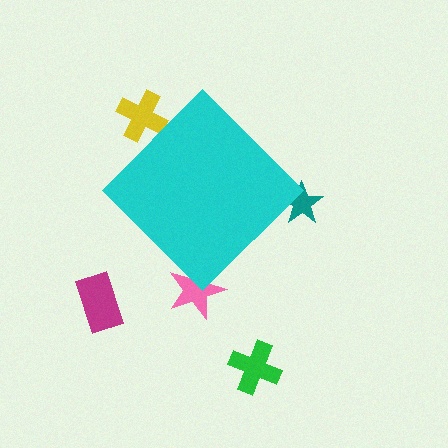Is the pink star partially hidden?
Yes, the pink star is partially hidden behind the cyan diamond.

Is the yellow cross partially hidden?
Yes, the yellow cross is partially hidden behind the cyan diamond.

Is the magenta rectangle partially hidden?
No, the magenta rectangle is fully visible.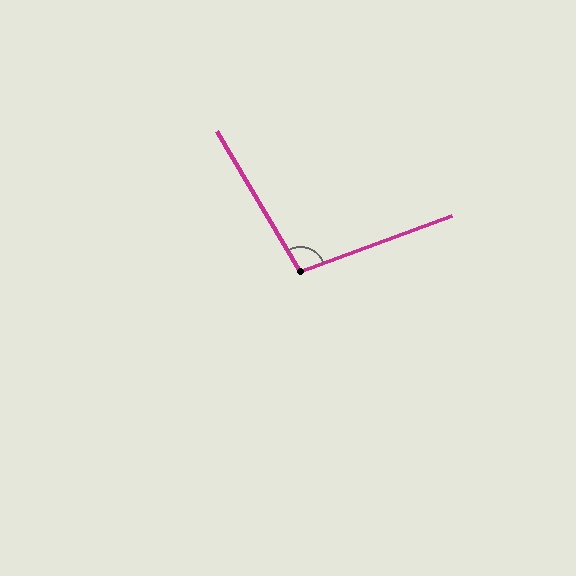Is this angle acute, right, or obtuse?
It is obtuse.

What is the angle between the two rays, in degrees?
Approximately 100 degrees.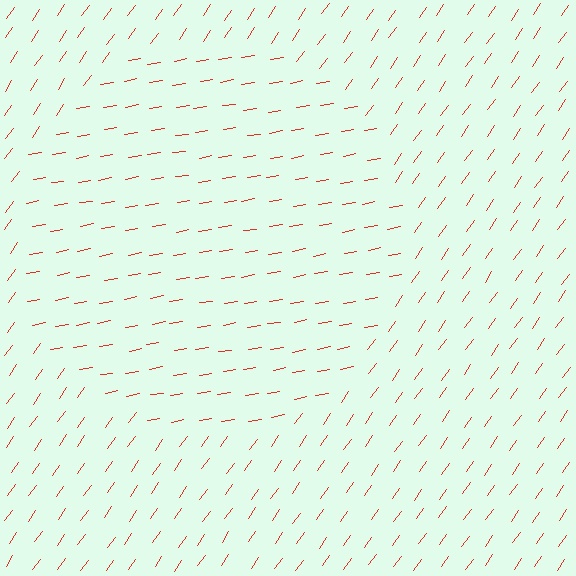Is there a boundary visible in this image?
Yes, there is a texture boundary formed by a change in line orientation.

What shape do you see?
I see a circle.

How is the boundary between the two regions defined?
The boundary is defined purely by a change in line orientation (approximately 45 degrees difference). All lines are the same color and thickness.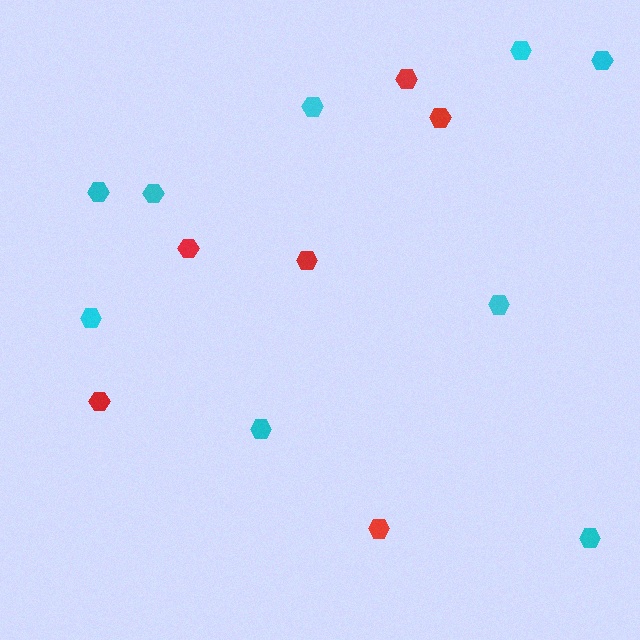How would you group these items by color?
There are 2 groups: one group of red hexagons (6) and one group of cyan hexagons (9).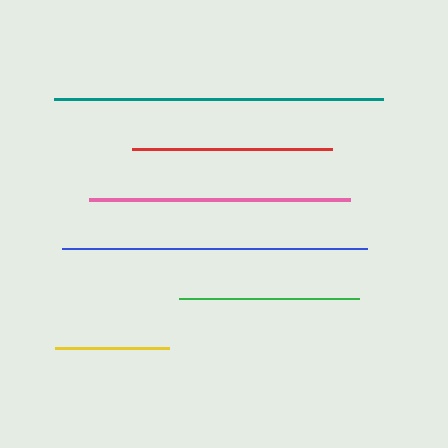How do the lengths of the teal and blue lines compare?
The teal and blue lines are approximately the same length.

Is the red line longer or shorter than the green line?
The red line is longer than the green line.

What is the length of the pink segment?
The pink segment is approximately 262 pixels long.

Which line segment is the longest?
The teal line is the longest at approximately 329 pixels.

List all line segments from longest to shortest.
From longest to shortest: teal, blue, pink, red, green, yellow.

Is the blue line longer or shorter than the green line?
The blue line is longer than the green line.